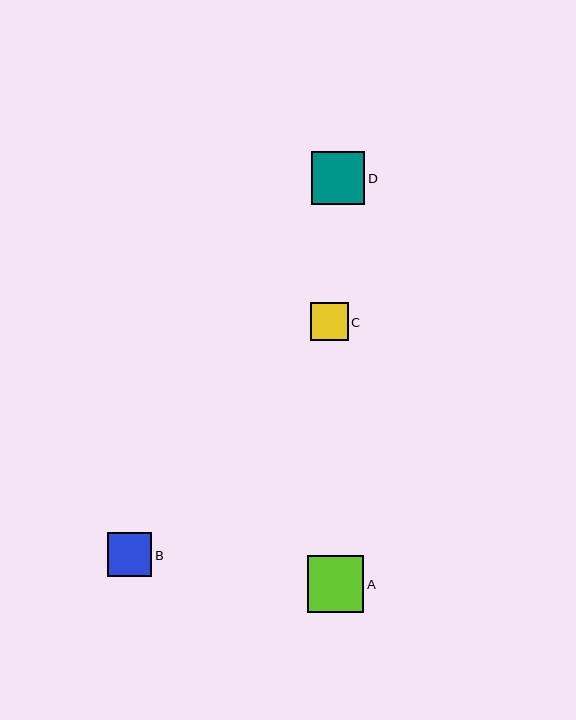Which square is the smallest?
Square C is the smallest with a size of approximately 38 pixels.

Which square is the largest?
Square A is the largest with a size of approximately 57 pixels.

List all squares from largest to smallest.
From largest to smallest: A, D, B, C.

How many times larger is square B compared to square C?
Square B is approximately 1.2 times the size of square C.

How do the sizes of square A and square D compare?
Square A and square D are approximately the same size.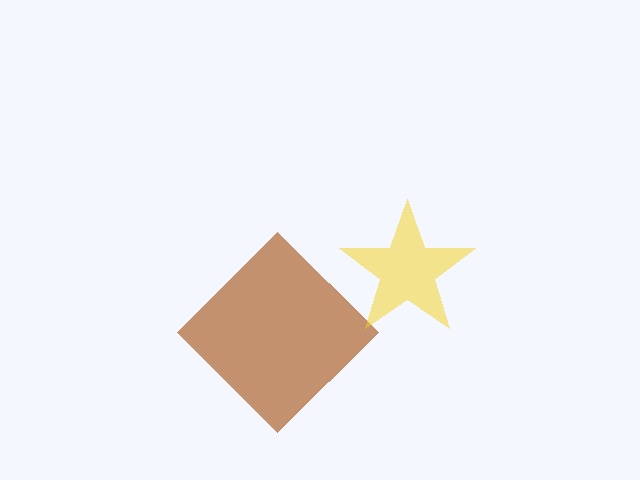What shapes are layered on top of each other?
The layered shapes are: a brown diamond, a yellow star.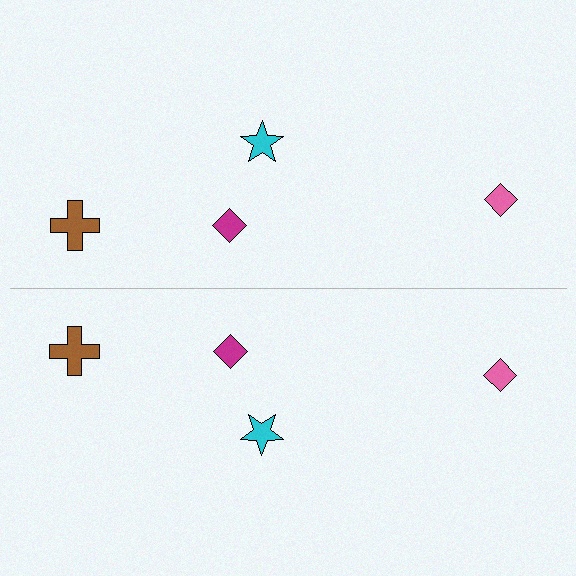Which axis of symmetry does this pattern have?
The pattern has a horizontal axis of symmetry running through the center of the image.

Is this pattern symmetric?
Yes, this pattern has bilateral (reflection) symmetry.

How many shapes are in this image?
There are 8 shapes in this image.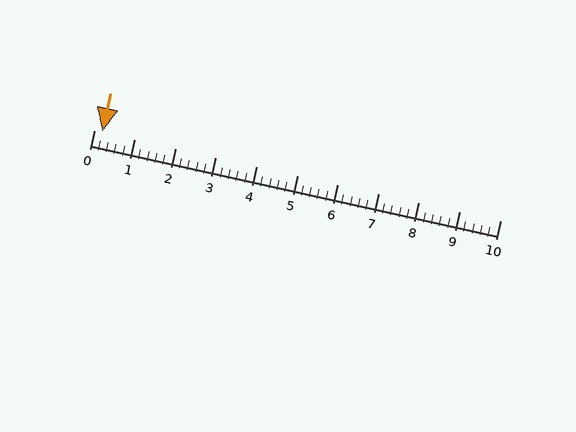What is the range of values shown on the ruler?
The ruler shows values from 0 to 10.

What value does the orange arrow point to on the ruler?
The orange arrow points to approximately 0.2.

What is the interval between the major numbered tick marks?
The major tick marks are spaced 1 units apart.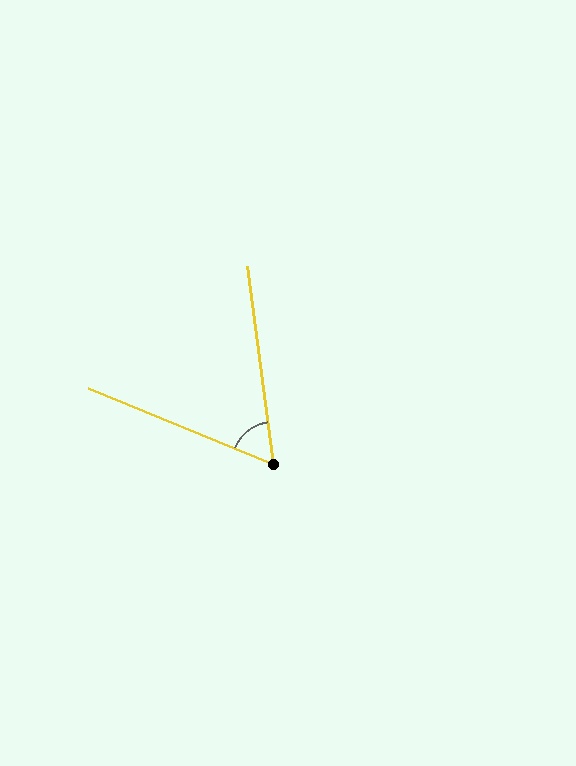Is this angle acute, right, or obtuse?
It is acute.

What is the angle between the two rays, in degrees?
Approximately 60 degrees.